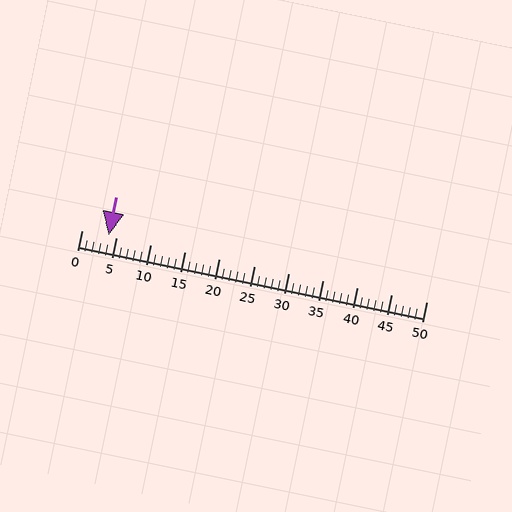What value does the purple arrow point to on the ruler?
The purple arrow points to approximately 4.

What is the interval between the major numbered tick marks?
The major tick marks are spaced 5 units apart.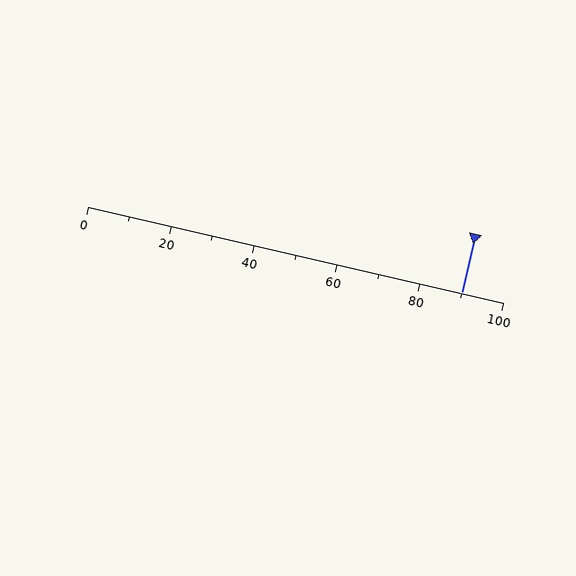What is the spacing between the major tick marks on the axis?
The major ticks are spaced 20 apart.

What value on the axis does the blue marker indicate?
The marker indicates approximately 90.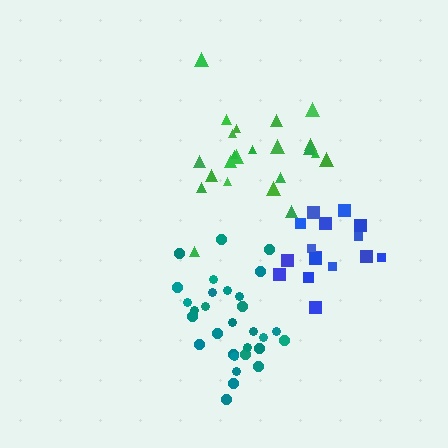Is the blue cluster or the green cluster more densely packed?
Blue.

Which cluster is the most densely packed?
Blue.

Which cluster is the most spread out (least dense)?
Green.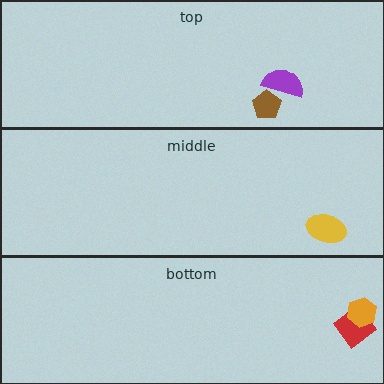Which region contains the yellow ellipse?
The middle region.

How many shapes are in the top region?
2.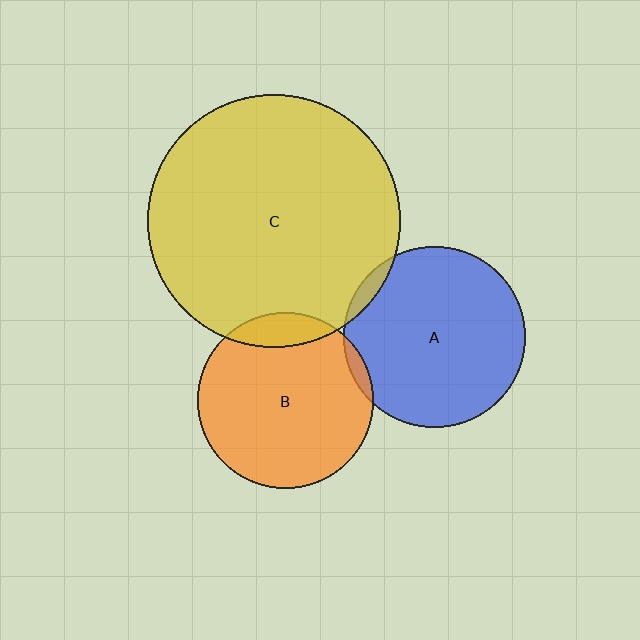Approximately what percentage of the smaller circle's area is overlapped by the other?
Approximately 5%.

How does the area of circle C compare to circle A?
Approximately 1.9 times.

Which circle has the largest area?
Circle C (yellow).